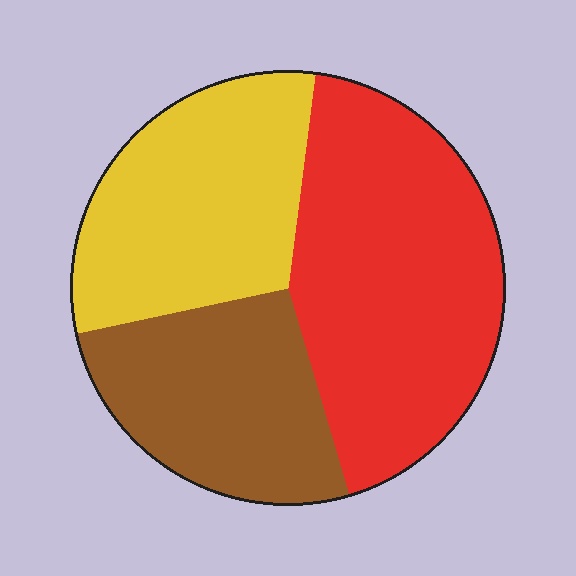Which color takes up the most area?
Red, at roughly 45%.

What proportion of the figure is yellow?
Yellow covers around 30% of the figure.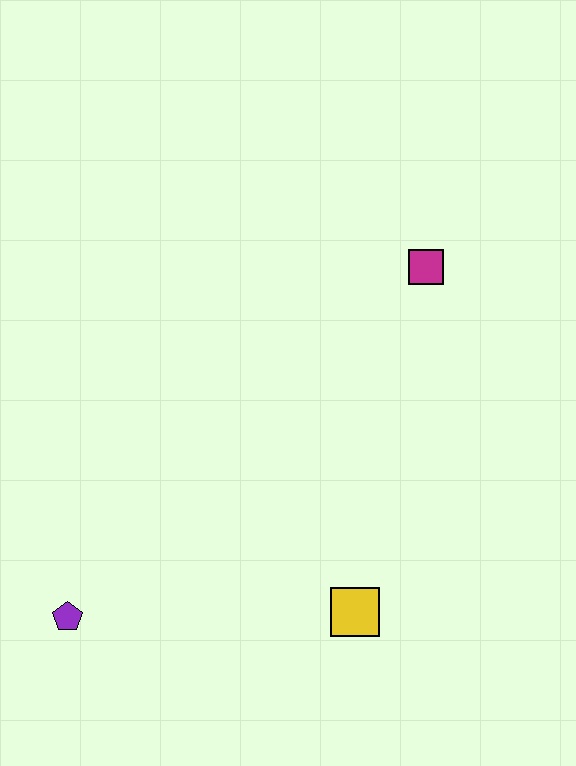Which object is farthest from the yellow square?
The magenta square is farthest from the yellow square.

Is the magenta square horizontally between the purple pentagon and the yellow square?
No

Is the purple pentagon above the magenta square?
No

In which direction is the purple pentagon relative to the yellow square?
The purple pentagon is to the left of the yellow square.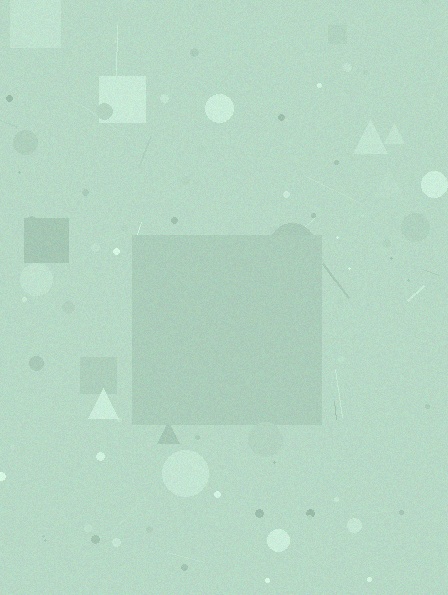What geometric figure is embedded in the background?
A square is embedded in the background.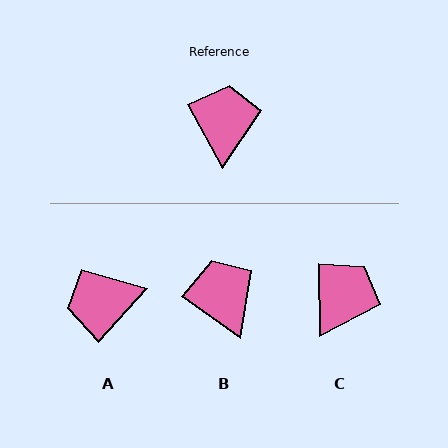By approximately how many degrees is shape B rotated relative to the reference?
Approximately 25 degrees counter-clockwise.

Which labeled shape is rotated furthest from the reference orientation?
A, about 108 degrees away.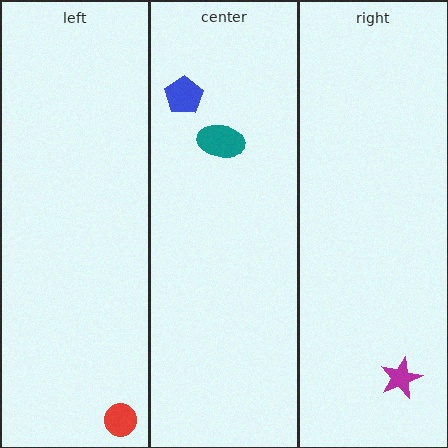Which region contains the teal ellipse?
The center region.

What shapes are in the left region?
The red circle.